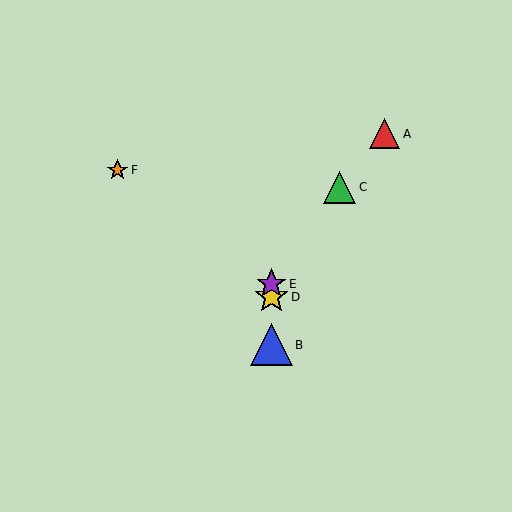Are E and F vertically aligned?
No, E is at x≈271 and F is at x≈118.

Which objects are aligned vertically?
Objects B, D, E are aligned vertically.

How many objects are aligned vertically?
3 objects (B, D, E) are aligned vertically.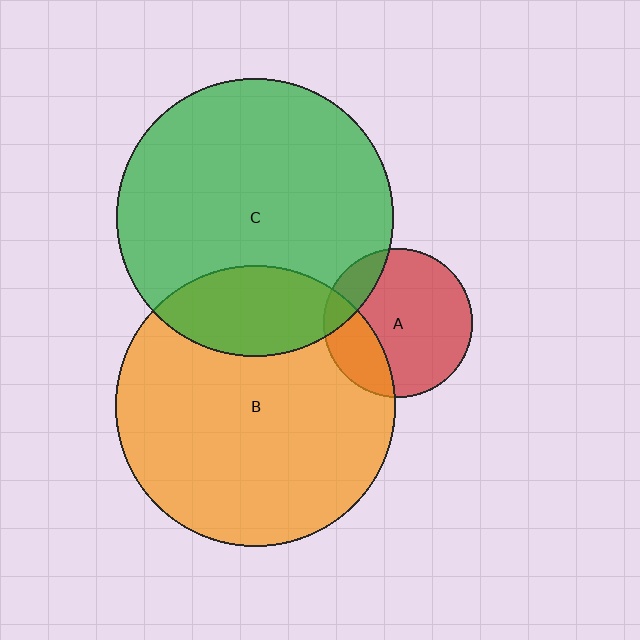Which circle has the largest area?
Circle B (orange).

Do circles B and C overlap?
Yes.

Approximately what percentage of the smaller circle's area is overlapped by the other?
Approximately 20%.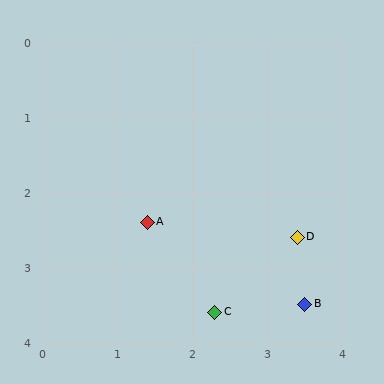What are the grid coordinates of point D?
Point D is at approximately (3.4, 2.6).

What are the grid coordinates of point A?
Point A is at approximately (1.4, 2.4).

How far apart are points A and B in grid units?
Points A and B are about 2.4 grid units apart.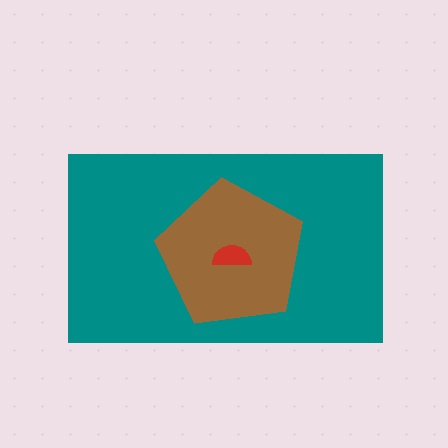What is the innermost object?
The red semicircle.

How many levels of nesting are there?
3.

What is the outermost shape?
The teal rectangle.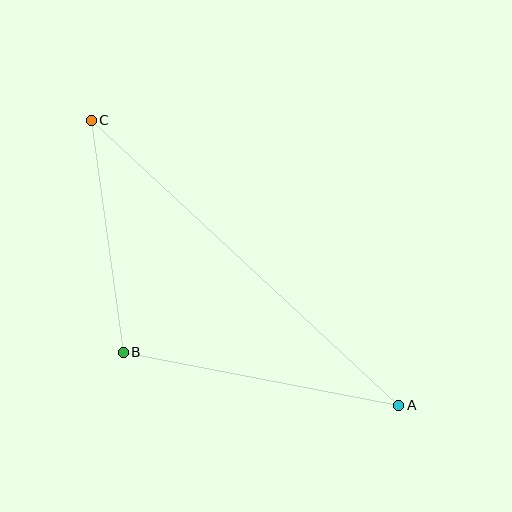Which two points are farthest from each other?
Points A and C are farthest from each other.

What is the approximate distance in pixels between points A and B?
The distance between A and B is approximately 281 pixels.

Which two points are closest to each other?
Points B and C are closest to each other.